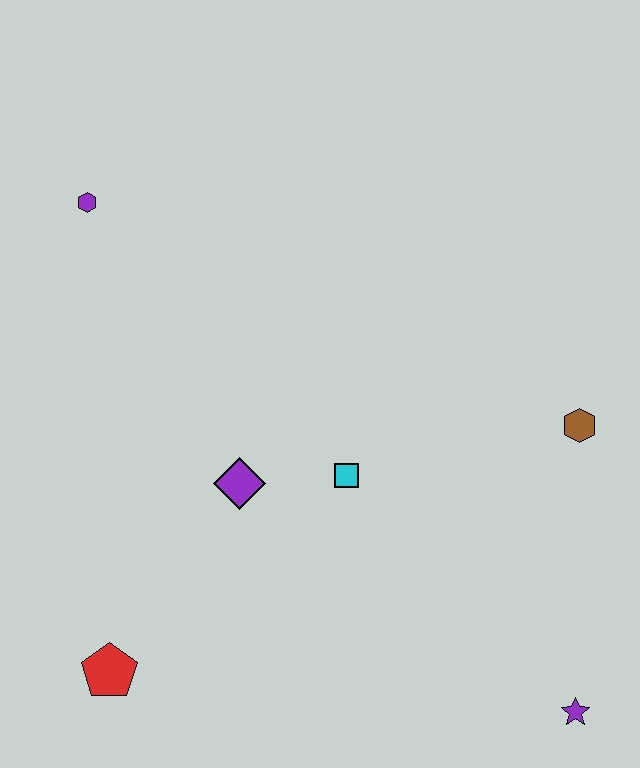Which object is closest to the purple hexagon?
The purple diamond is closest to the purple hexagon.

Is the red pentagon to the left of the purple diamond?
Yes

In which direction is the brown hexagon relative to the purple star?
The brown hexagon is above the purple star.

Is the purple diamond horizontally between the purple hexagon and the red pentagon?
No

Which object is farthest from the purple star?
The purple hexagon is farthest from the purple star.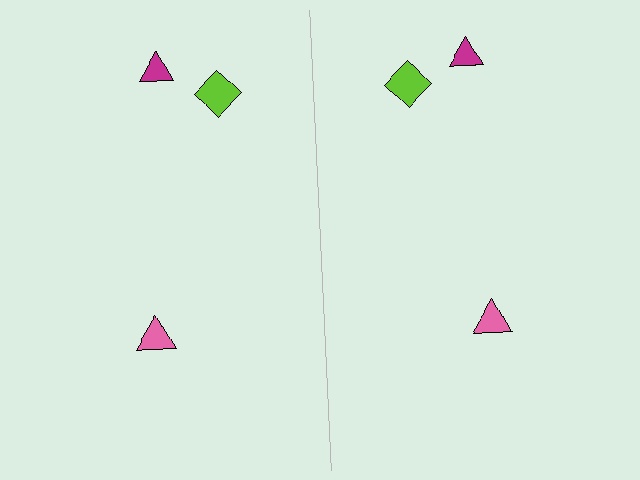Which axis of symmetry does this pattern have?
The pattern has a vertical axis of symmetry running through the center of the image.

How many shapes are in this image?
There are 6 shapes in this image.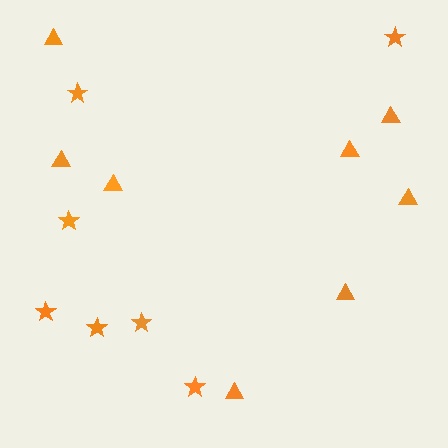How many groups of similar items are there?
There are 2 groups: one group of stars (7) and one group of triangles (8).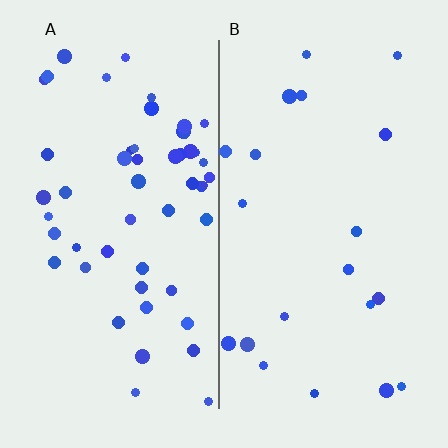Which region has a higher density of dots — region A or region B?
A (the left).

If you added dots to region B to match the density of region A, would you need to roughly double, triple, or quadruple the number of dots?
Approximately triple.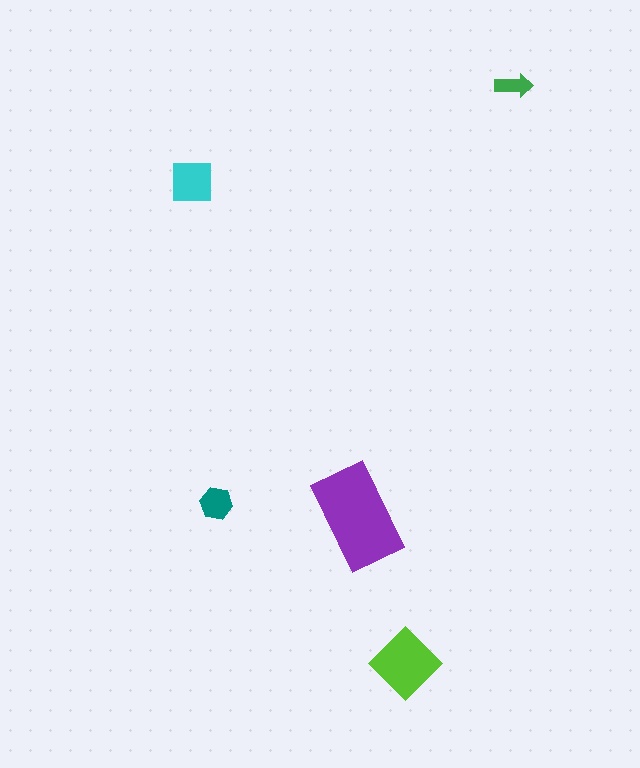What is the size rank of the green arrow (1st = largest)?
5th.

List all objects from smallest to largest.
The green arrow, the teal hexagon, the cyan square, the lime diamond, the purple rectangle.